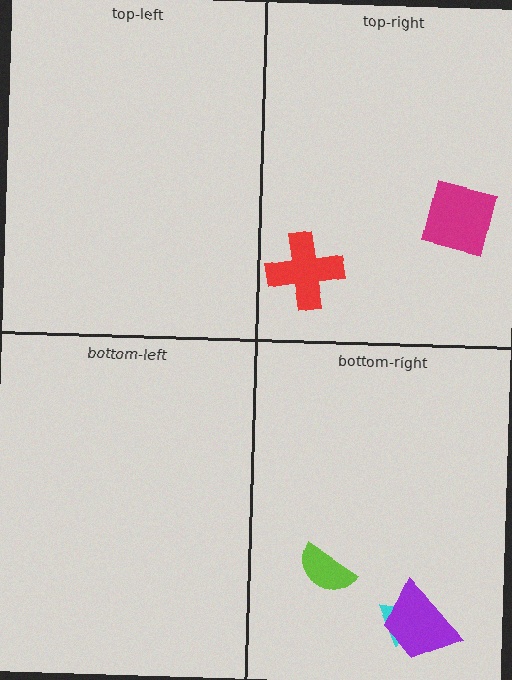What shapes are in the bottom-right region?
The cyan triangle, the lime semicircle, the purple trapezoid.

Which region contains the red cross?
The top-right region.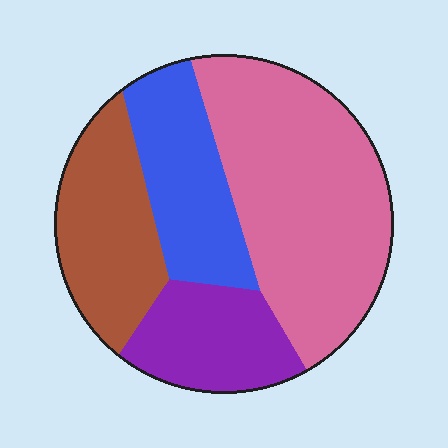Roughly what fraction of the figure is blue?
Blue covers about 20% of the figure.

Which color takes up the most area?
Pink, at roughly 45%.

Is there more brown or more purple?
Brown.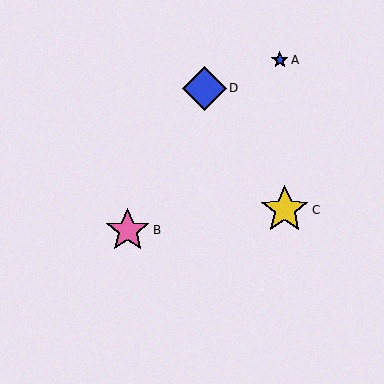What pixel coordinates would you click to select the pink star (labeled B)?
Click at (128, 230) to select the pink star B.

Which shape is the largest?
The yellow star (labeled C) is the largest.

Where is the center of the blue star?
The center of the blue star is at (280, 60).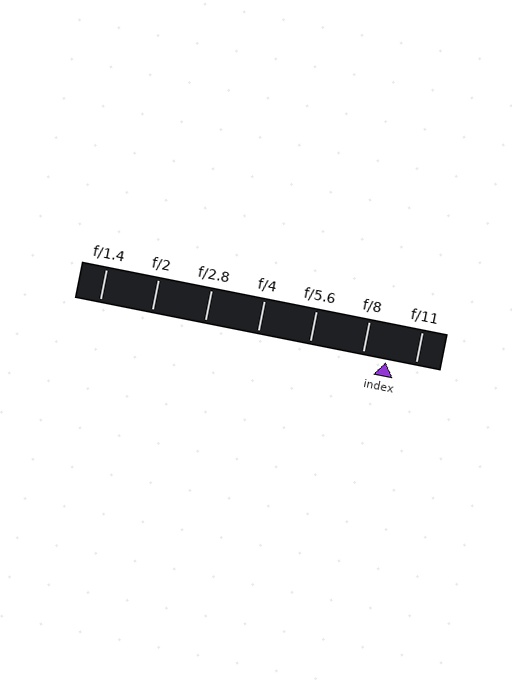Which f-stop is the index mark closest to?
The index mark is closest to f/8.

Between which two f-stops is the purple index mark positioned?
The index mark is between f/8 and f/11.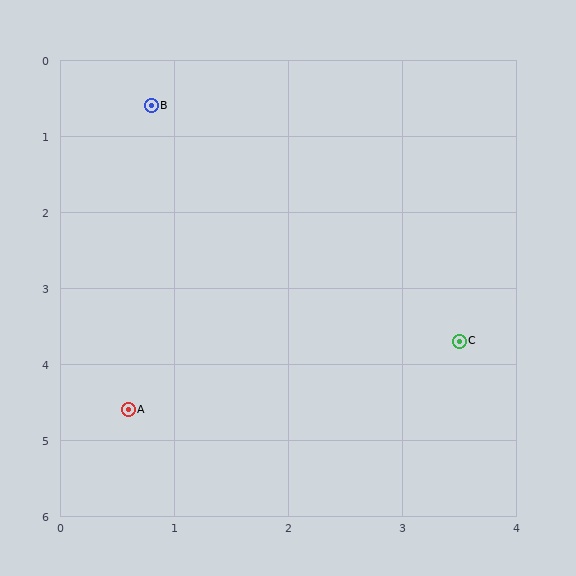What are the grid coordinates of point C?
Point C is at approximately (3.5, 3.7).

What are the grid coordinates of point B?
Point B is at approximately (0.8, 0.6).